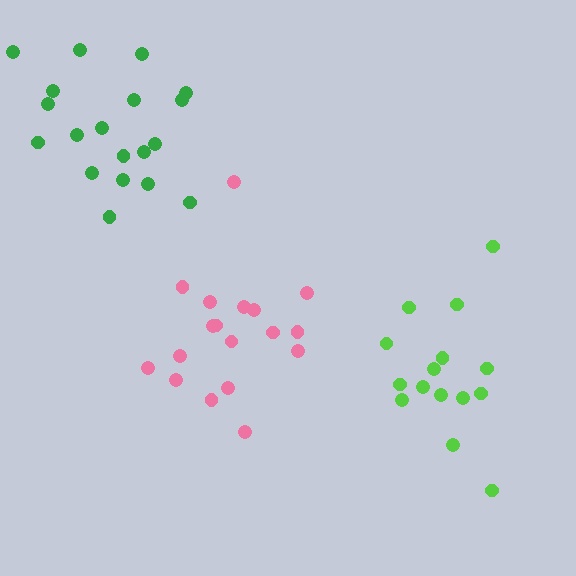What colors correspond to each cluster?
The clusters are colored: pink, lime, green.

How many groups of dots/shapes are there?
There are 3 groups.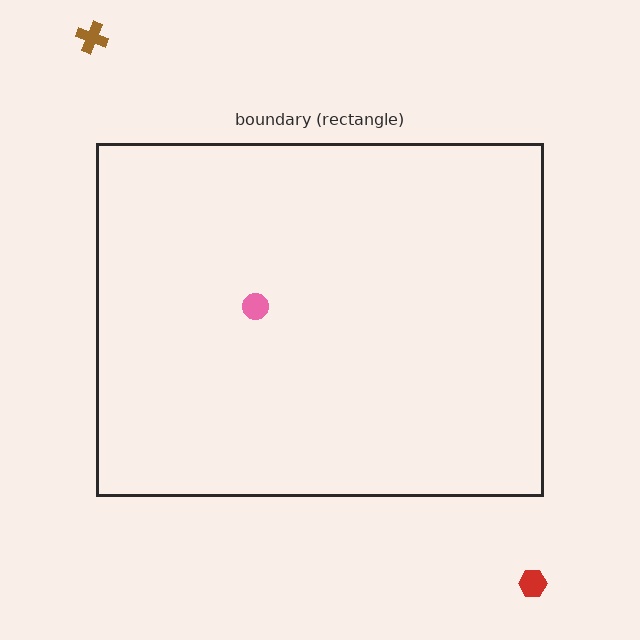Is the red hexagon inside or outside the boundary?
Outside.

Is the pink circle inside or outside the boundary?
Inside.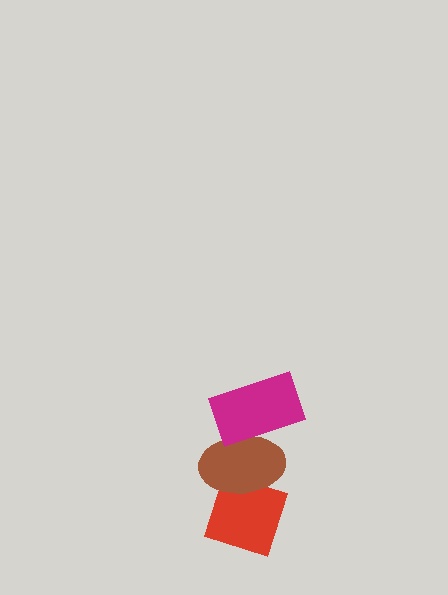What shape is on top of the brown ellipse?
The magenta rectangle is on top of the brown ellipse.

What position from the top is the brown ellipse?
The brown ellipse is 2nd from the top.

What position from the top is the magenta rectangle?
The magenta rectangle is 1st from the top.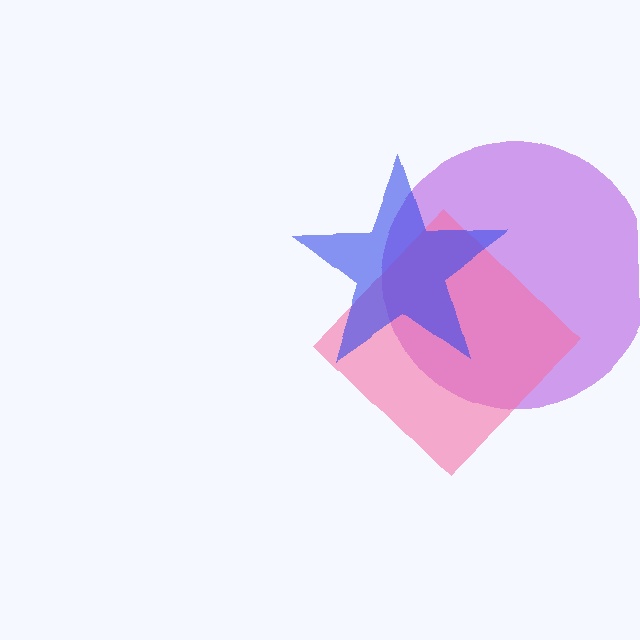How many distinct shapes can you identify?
There are 3 distinct shapes: a purple circle, a pink diamond, a blue star.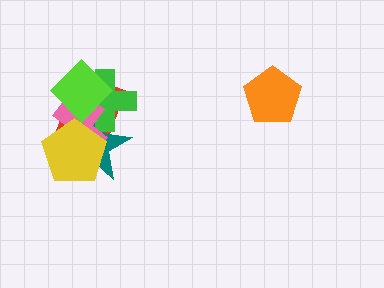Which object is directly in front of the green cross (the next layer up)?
The pink cross is directly in front of the green cross.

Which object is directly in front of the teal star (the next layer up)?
The green cross is directly in front of the teal star.